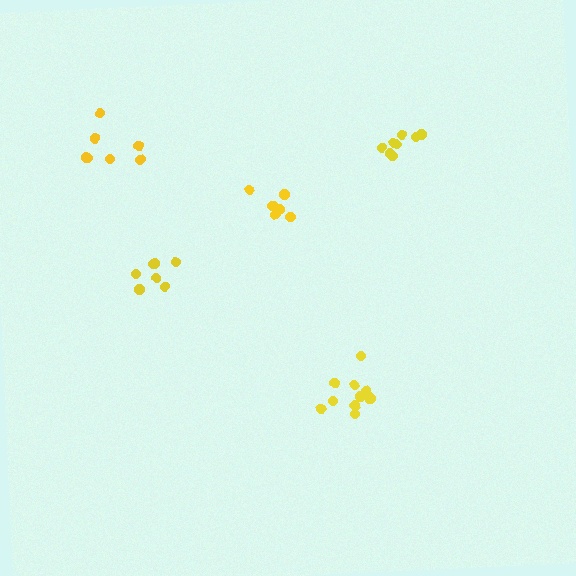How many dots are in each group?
Group 1: 12 dots, Group 2: 7 dots, Group 3: 7 dots, Group 4: 6 dots, Group 5: 8 dots (40 total).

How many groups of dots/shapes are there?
There are 5 groups.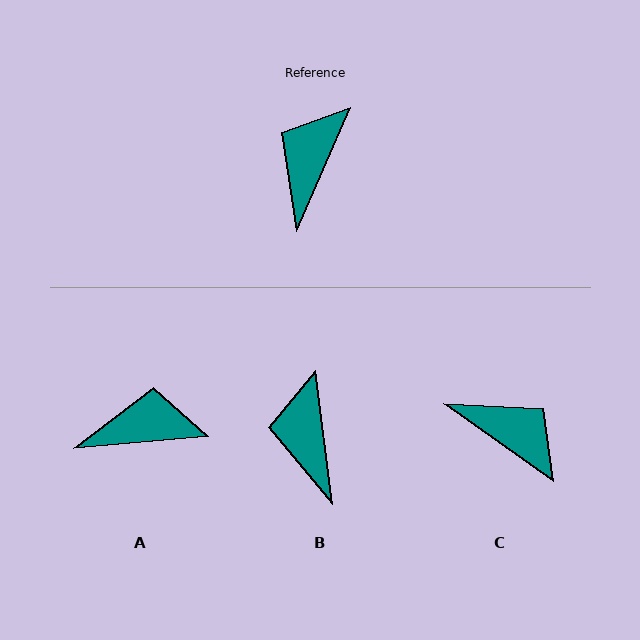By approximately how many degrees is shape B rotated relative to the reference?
Approximately 31 degrees counter-clockwise.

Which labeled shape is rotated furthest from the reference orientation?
C, about 102 degrees away.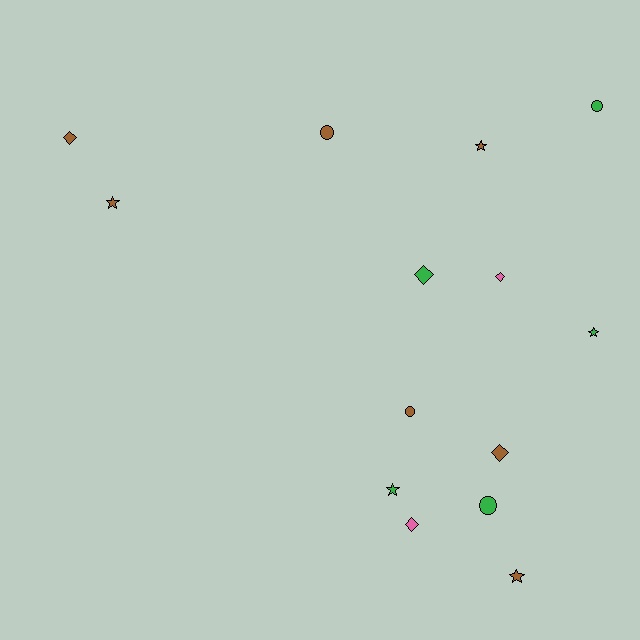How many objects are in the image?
There are 14 objects.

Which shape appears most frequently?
Star, with 5 objects.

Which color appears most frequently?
Brown, with 7 objects.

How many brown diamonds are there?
There are 2 brown diamonds.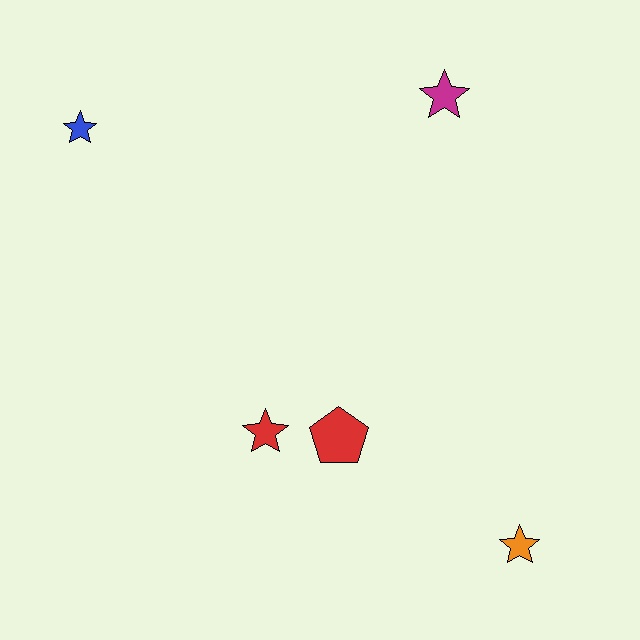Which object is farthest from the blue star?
The orange star is farthest from the blue star.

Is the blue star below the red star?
No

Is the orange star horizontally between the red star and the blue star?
No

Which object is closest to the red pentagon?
The red star is closest to the red pentagon.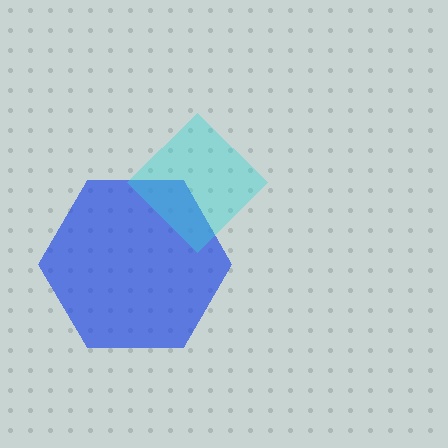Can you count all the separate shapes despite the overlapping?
Yes, there are 2 separate shapes.